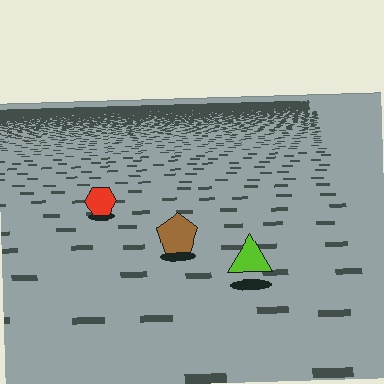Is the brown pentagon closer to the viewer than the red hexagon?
Yes. The brown pentagon is closer — you can tell from the texture gradient: the ground texture is coarser near it.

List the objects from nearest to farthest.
From nearest to farthest: the lime triangle, the brown pentagon, the red hexagon.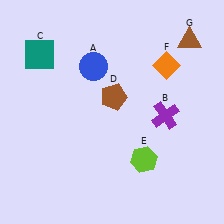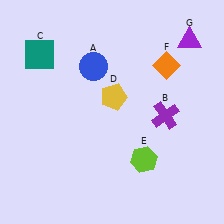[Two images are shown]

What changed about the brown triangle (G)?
In Image 1, G is brown. In Image 2, it changed to purple.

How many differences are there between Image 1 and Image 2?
There are 2 differences between the two images.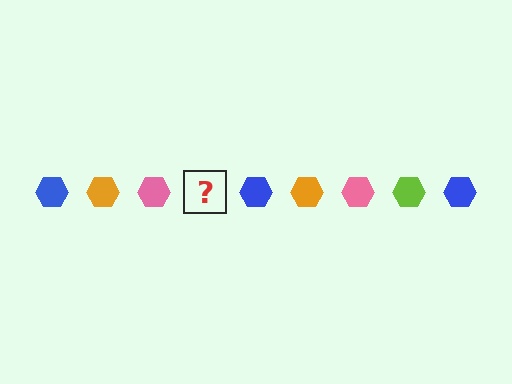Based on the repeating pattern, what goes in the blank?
The blank should be a lime hexagon.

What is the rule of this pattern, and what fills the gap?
The rule is that the pattern cycles through blue, orange, pink, lime hexagons. The gap should be filled with a lime hexagon.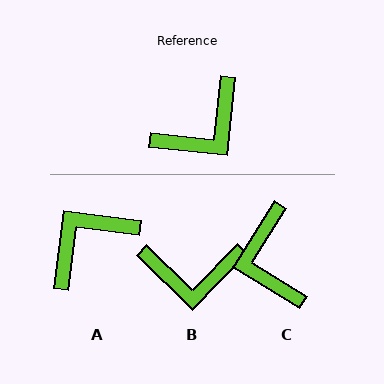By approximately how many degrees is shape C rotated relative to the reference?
Approximately 116 degrees clockwise.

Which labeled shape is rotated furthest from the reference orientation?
A, about 179 degrees away.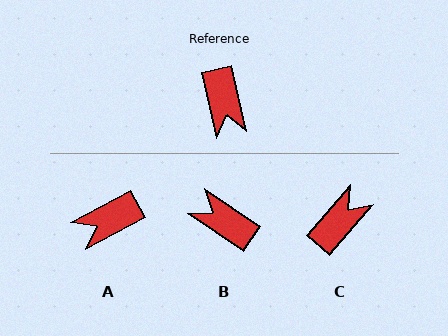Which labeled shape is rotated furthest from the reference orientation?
B, about 137 degrees away.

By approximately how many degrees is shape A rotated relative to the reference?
Approximately 74 degrees clockwise.